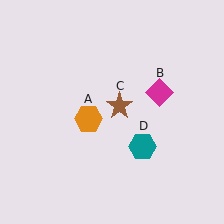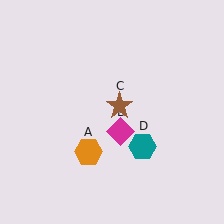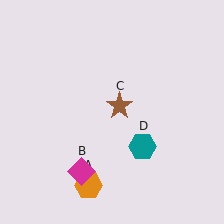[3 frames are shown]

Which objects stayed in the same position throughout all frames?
Brown star (object C) and teal hexagon (object D) remained stationary.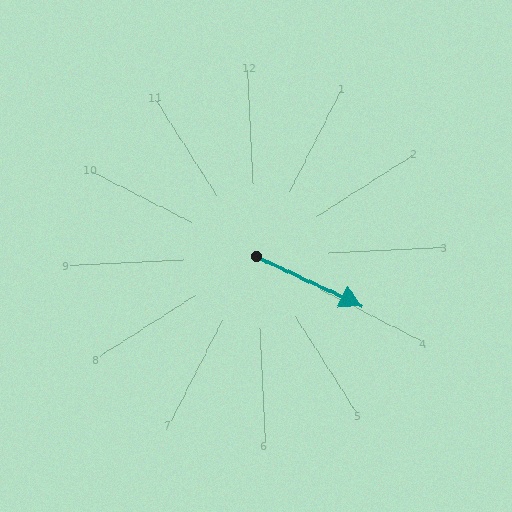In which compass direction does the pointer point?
Southeast.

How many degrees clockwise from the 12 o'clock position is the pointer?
Approximately 118 degrees.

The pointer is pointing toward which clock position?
Roughly 4 o'clock.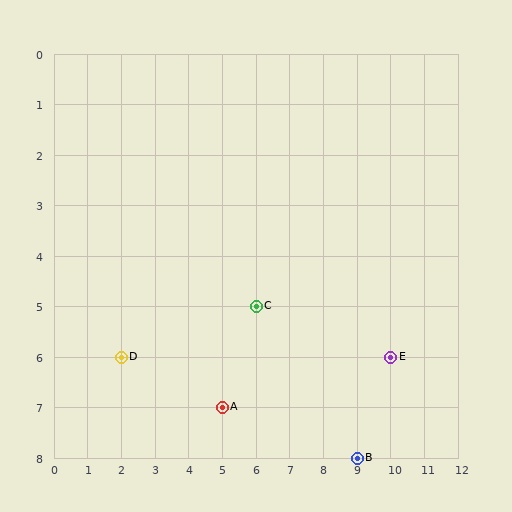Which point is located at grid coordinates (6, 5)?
Point C is at (6, 5).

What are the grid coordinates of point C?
Point C is at grid coordinates (6, 5).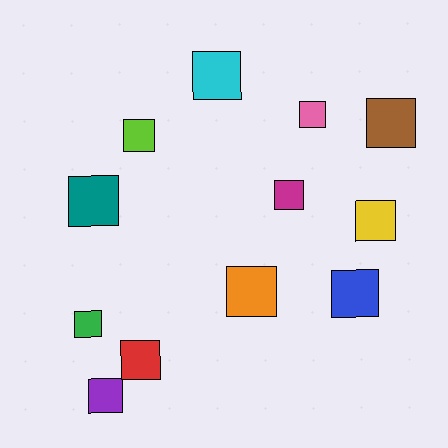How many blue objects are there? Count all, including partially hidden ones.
There is 1 blue object.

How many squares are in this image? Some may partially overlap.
There are 12 squares.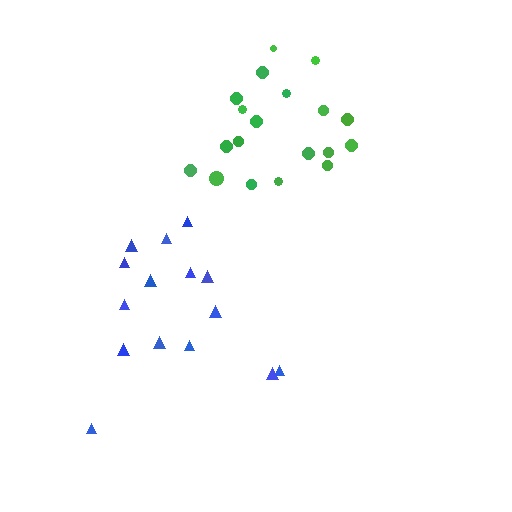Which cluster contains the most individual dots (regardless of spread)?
Green (19).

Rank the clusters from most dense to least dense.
green, blue.